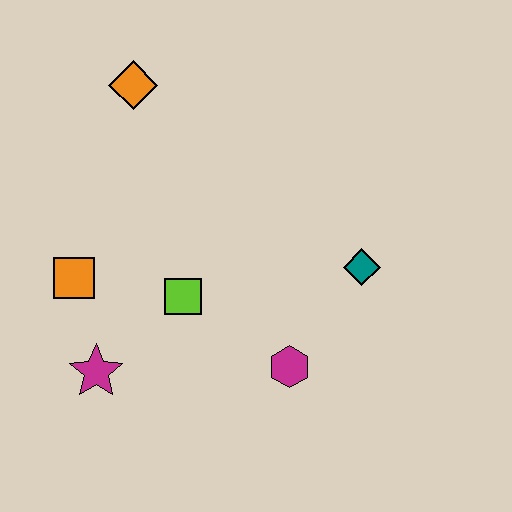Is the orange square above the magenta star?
Yes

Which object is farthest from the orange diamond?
The magenta hexagon is farthest from the orange diamond.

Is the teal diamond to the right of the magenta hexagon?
Yes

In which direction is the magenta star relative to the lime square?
The magenta star is to the left of the lime square.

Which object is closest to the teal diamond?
The magenta hexagon is closest to the teal diamond.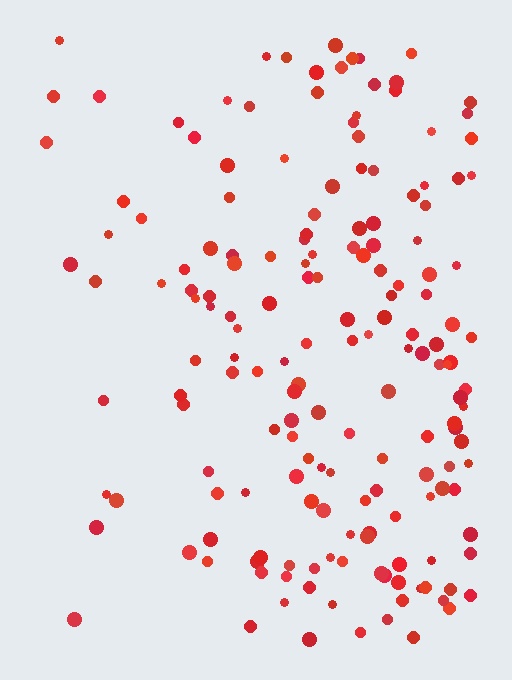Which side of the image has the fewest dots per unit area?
The left.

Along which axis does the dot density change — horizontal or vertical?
Horizontal.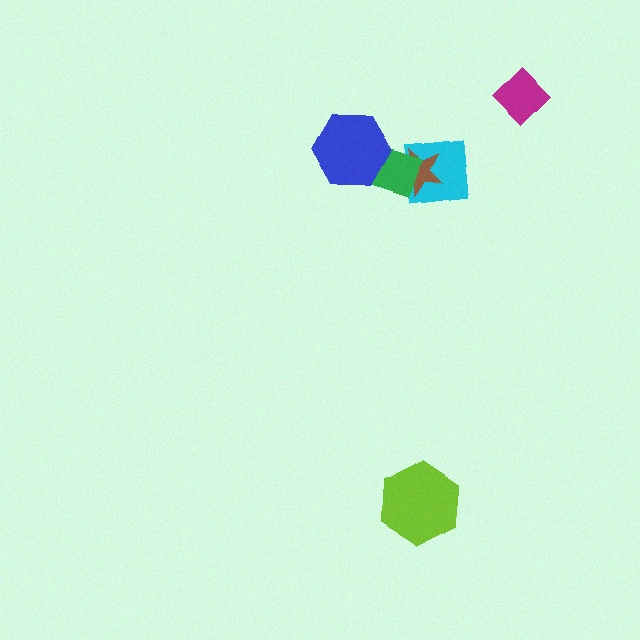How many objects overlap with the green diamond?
3 objects overlap with the green diamond.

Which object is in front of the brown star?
The green diamond is in front of the brown star.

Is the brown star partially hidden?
Yes, it is partially covered by another shape.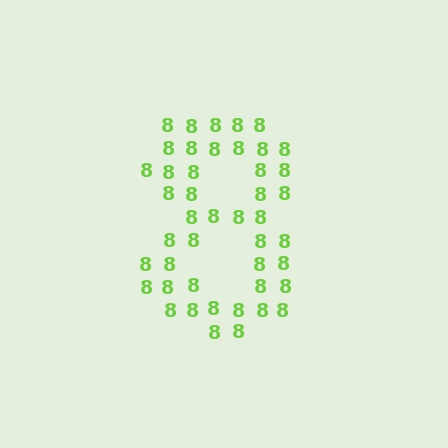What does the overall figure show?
The overall figure shows the digit 8.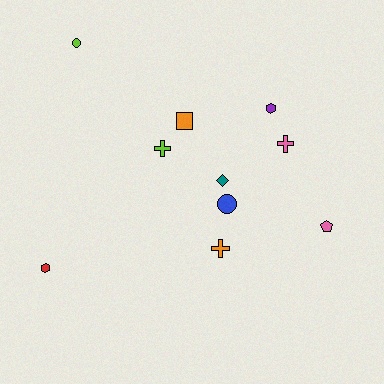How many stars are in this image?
There are no stars.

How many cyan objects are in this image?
There are no cyan objects.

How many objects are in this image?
There are 10 objects.